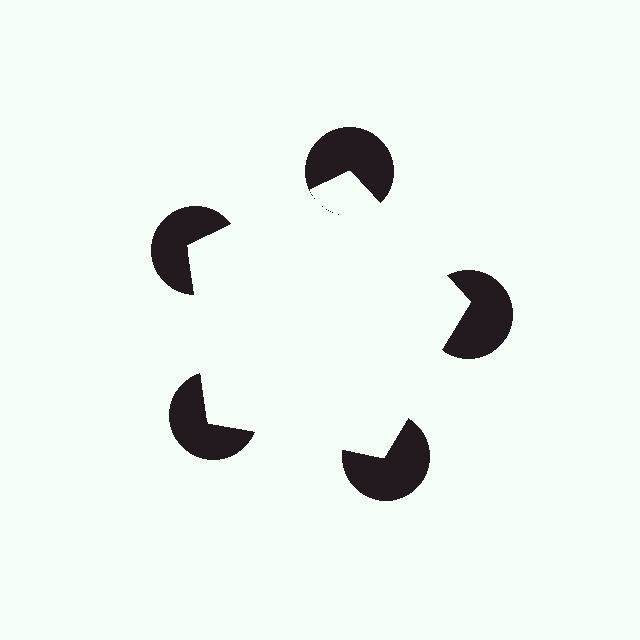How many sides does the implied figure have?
5 sides.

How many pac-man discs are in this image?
There are 5 — one at each vertex of the illusory pentagon.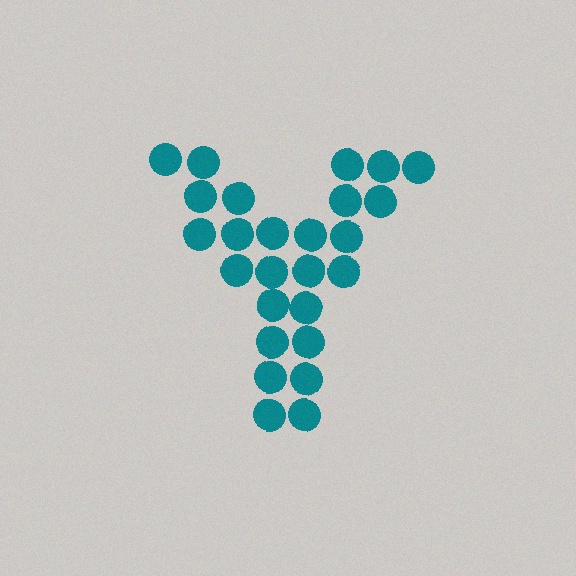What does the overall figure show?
The overall figure shows the letter Y.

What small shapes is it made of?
It is made of small circles.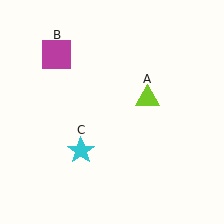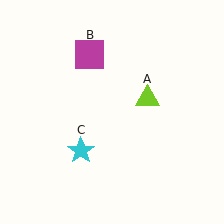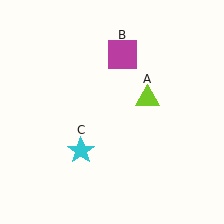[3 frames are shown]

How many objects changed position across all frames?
1 object changed position: magenta square (object B).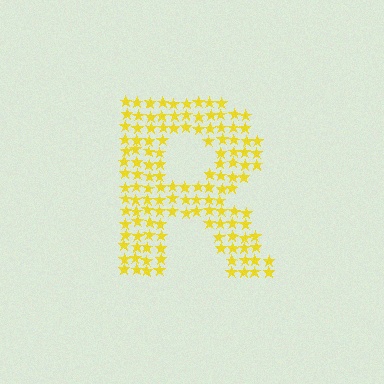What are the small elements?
The small elements are stars.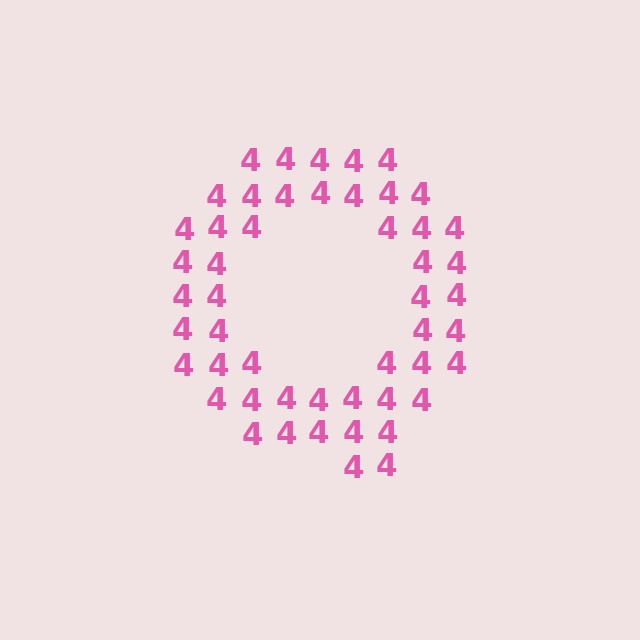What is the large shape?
The large shape is the letter Q.